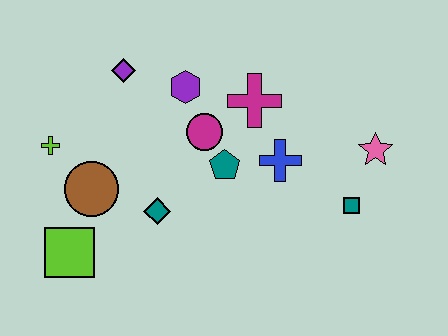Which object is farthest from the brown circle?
The pink star is farthest from the brown circle.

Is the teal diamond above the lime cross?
No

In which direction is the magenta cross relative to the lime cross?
The magenta cross is to the right of the lime cross.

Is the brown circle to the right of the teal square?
No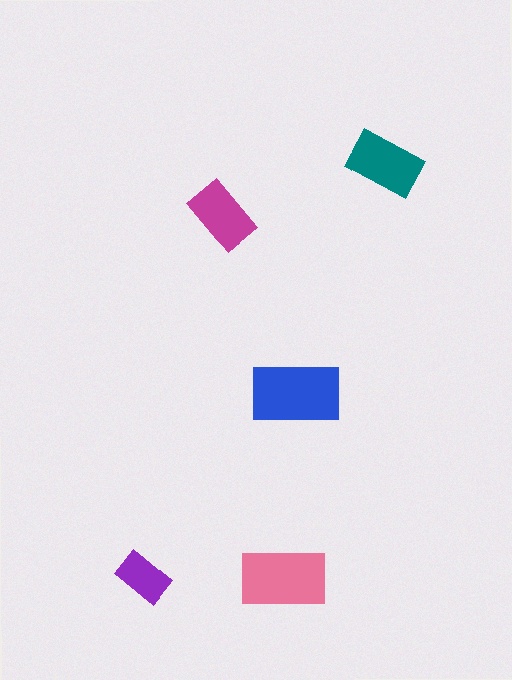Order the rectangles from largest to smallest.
the blue one, the pink one, the teal one, the magenta one, the purple one.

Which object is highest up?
The teal rectangle is topmost.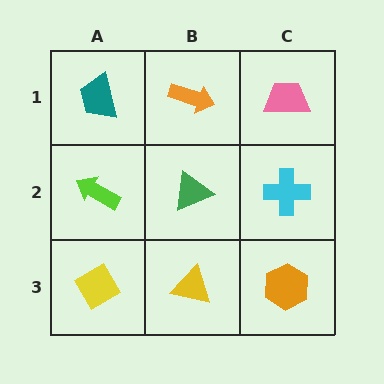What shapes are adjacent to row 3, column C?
A cyan cross (row 2, column C), a yellow triangle (row 3, column B).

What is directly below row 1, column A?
A lime arrow.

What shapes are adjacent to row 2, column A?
A teal trapezoid (row 1, column A), a yellow diamond (row 3, column A), a green triangle (row 2, column B).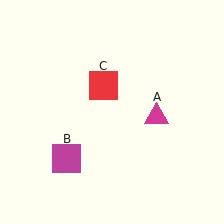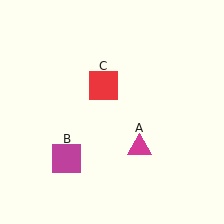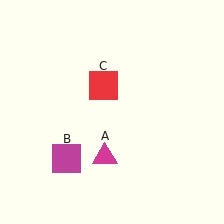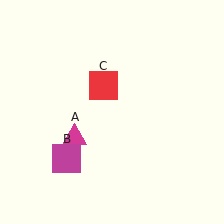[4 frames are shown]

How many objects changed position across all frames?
1 object changed position: magenta triangle (object A).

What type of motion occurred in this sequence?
The magenta triangle (object A) rotated clockwise around the center of the scene.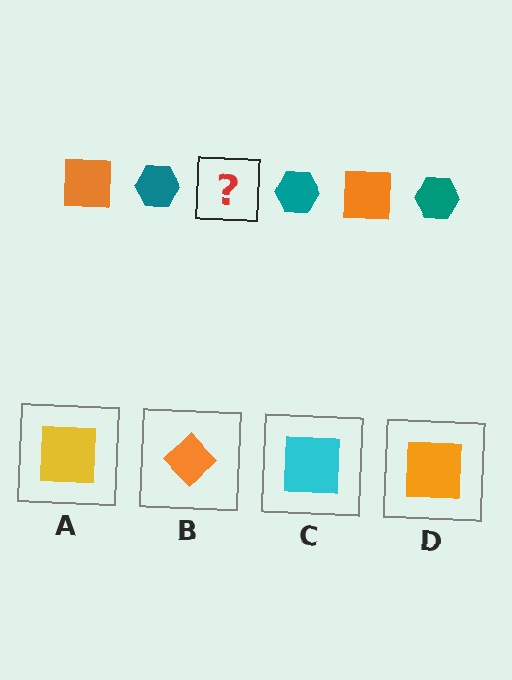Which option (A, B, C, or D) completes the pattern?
D.